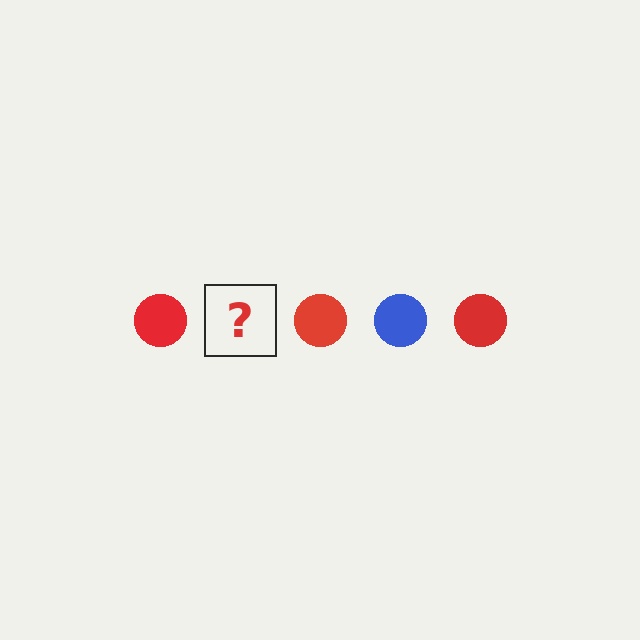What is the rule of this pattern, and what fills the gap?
The rule is that the pattern cycles through red, blue circles. The gap should be filled with a blue circle.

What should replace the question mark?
The question mark should be replaced with a blue circle.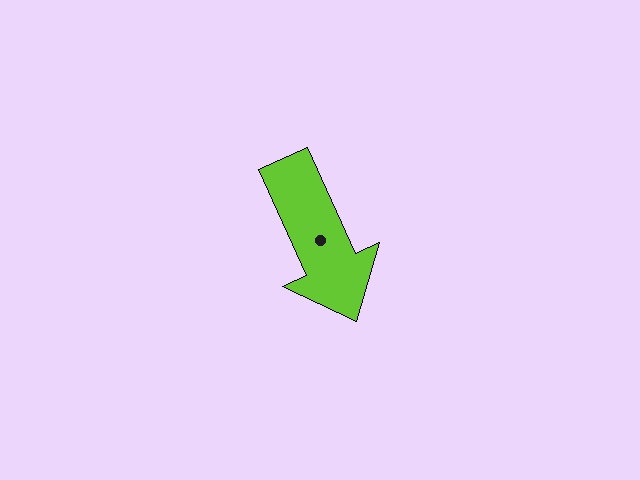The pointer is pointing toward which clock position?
Roughly 5 o'clock.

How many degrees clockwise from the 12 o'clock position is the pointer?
Approximately 156 degrees.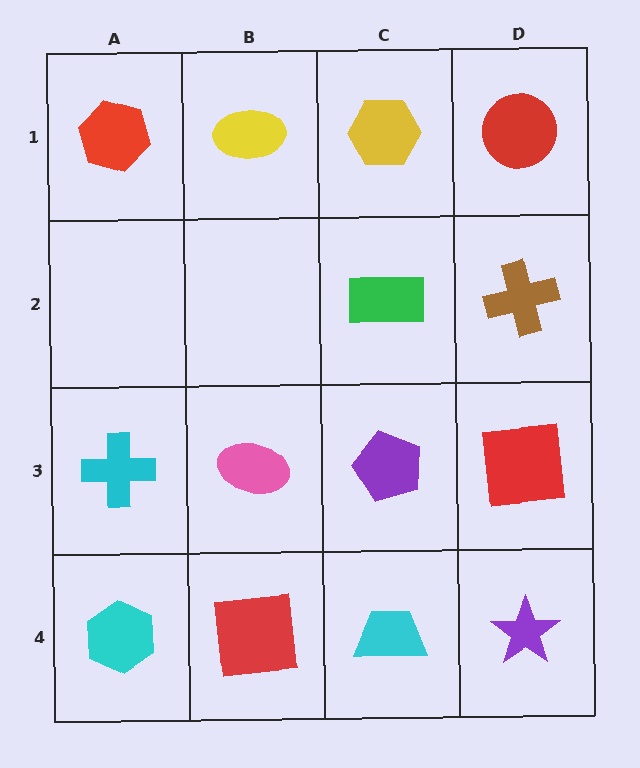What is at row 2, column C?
A green rectangle.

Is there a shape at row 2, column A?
No, that cell is empty.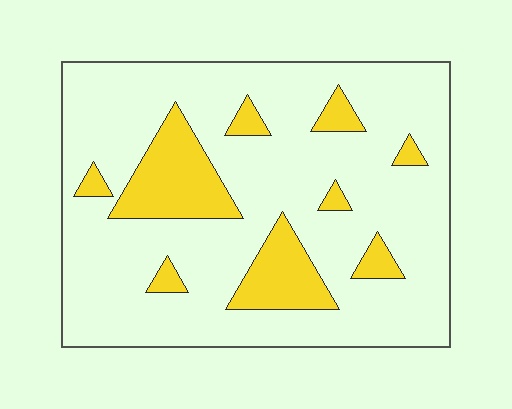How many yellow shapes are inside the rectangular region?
9.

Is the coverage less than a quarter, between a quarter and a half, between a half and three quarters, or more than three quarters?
Less than a quarter.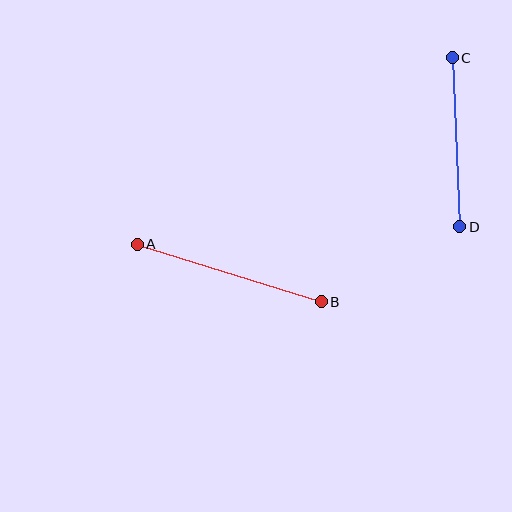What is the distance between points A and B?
The distance is approximately 193 pixels.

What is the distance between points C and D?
The distance is approximately 169 pixels.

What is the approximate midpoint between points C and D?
The midpoint is at approximately (456, 142) pixels.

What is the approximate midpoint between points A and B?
The midpoint is at approximately (229, 273) pixels.